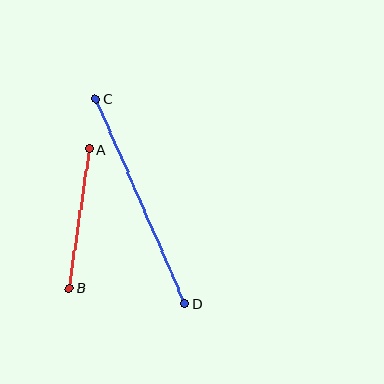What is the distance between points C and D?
The distance is approximately 223 pixels.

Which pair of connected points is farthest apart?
Points C and D are farthest apart.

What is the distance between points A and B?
The distance is approximately 141 pixels.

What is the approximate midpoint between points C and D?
The midpoint is at approximately (140, 201) pixels.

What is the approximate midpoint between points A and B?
The midpoint is at approximately (79, 219) pixels.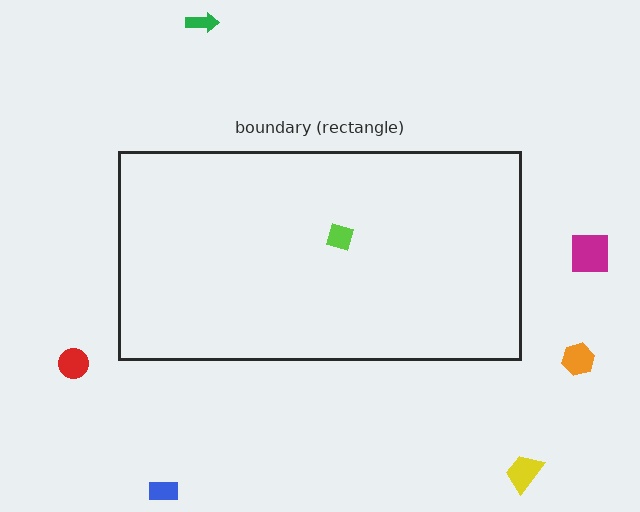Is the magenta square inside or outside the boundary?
Outside.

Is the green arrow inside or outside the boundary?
Outside.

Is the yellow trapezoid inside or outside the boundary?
Outside.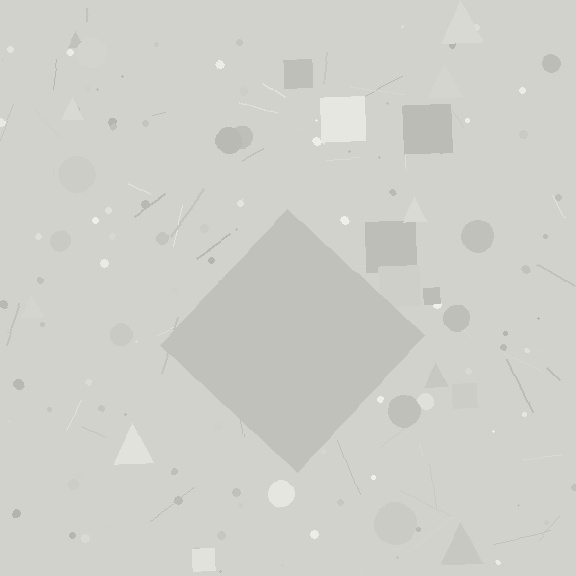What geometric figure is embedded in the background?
A diamond is embedded in the background.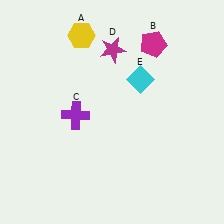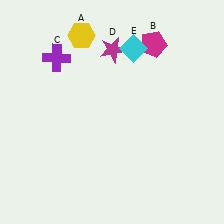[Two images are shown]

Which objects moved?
The objects that moved are: the purple cross (C), the cyan diamond (E).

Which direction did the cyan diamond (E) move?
The cyan diamond (E) moved up.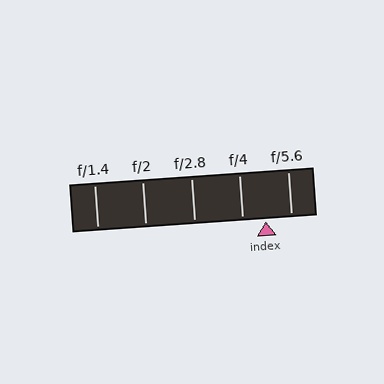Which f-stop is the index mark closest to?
The index mark is closest to f/4.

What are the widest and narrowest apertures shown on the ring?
The widest aperture shown is f/1.4 and the narrowest is f/5.6.